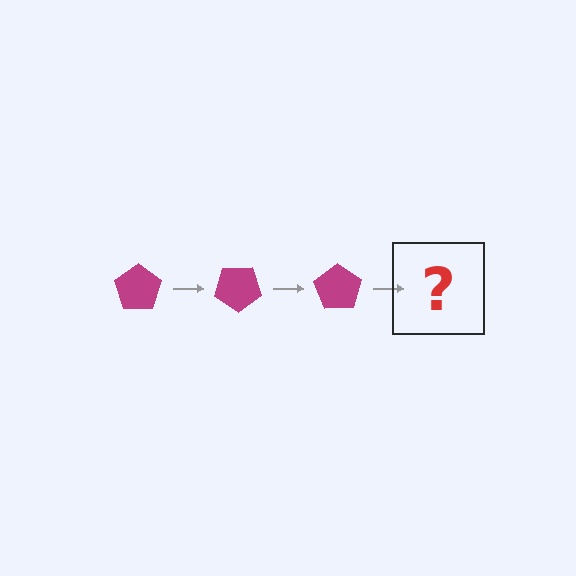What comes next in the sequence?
The next element should be a magenta pentagon rotated 105 degrees.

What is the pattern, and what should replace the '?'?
The pattern is that the pentagon rotates 35 degrees each step. The '?' should be a magenta pentagon rotated 105 degrees.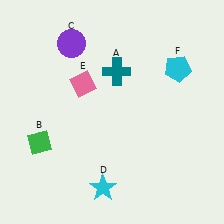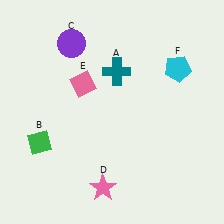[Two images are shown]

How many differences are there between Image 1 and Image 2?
There is 1 difference between the two images.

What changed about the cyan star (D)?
In Image 1, D is cyan. In Image 2, it changed to pink.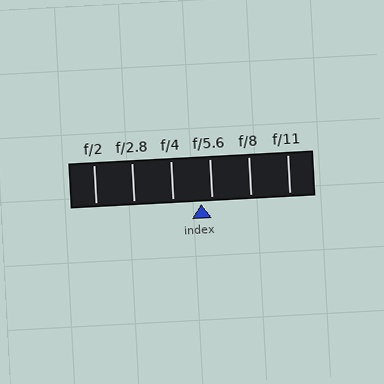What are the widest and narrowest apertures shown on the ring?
The widest aperture shown is f/2 and the narrowest is f/11.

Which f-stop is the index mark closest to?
The index mark is closest to f/5.6.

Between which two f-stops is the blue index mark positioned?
The index mark is between f/4 and f/5.6.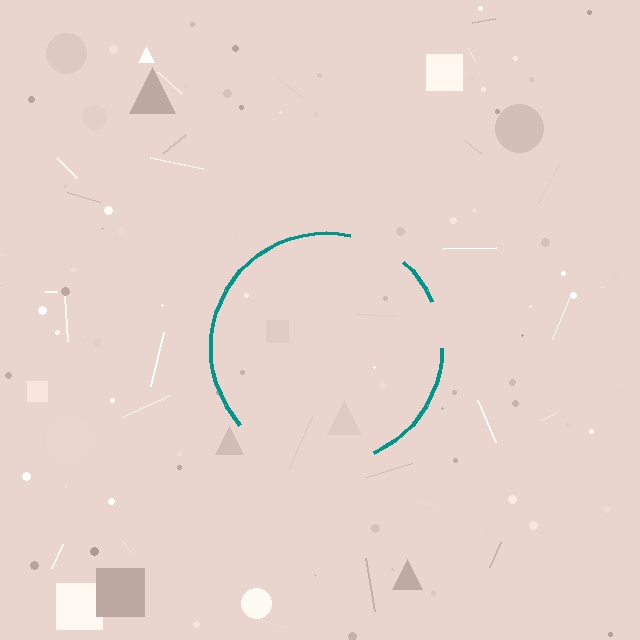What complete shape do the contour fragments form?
The contour fragments form a circle.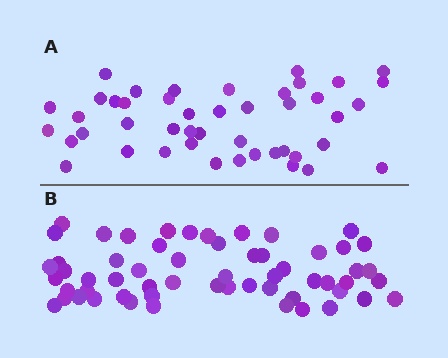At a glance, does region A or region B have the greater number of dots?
Region B (the bottom region) has more dots.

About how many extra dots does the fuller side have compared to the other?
Region B has approximately 15 more dots than region A.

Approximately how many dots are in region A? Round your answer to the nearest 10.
About 40 dots. (The exact count is 45, which rounds to 40.)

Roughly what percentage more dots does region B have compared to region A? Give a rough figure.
About 30% more.